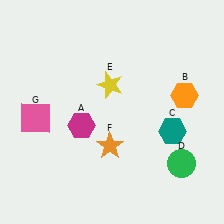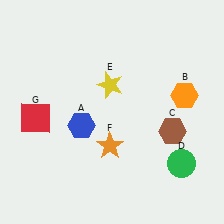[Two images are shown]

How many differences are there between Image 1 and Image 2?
There are 3 differences between the two images.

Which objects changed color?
A changed from magenta to blue. C changed from teal to brown. G changed from pink to red.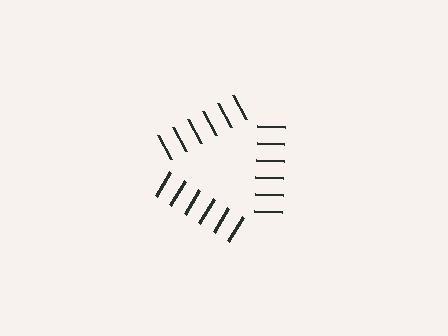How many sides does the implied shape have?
3 sides — the line-ends trace a triangle.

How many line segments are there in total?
18 — 6 along each of the 3 edges.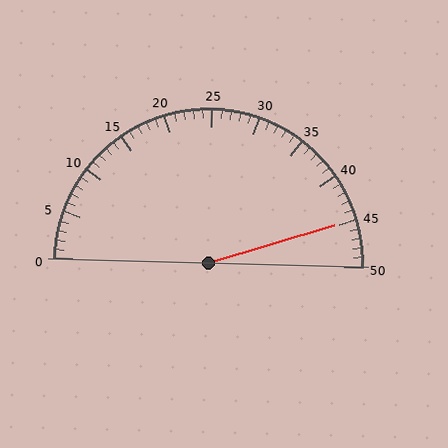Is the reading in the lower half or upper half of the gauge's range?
The reading is in the upper half of the range (0 to 50).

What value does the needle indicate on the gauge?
The needle indicates approximately 45.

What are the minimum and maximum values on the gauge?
The gauge ranges from 0 to 50.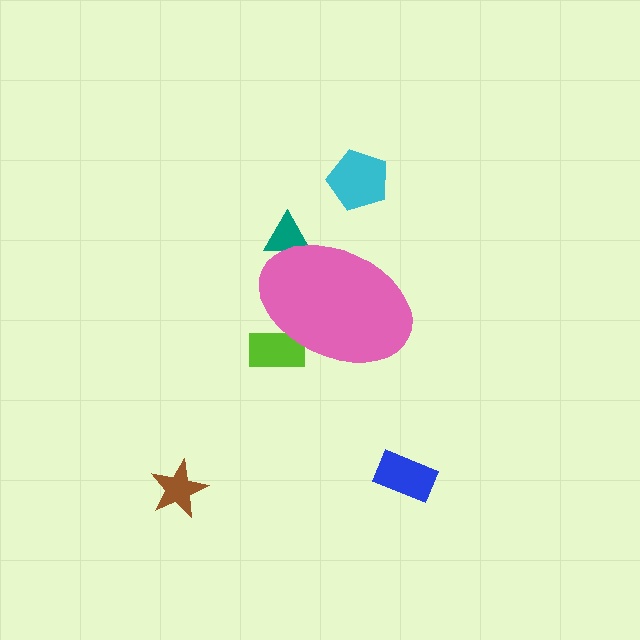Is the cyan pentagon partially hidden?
No, the cyan pentagon is fully visible.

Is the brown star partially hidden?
No, the brown star is fully visible.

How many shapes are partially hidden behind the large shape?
2 shapes are partially hidden.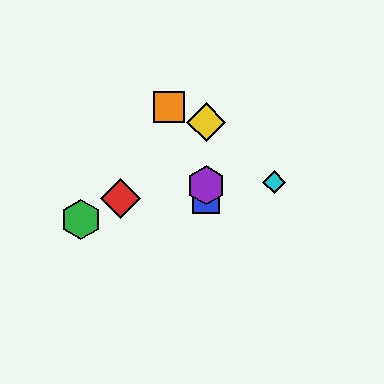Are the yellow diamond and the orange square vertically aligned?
No, the yellow diamond is at x≈206 and the orange square is at x≈169.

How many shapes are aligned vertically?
3 shapes (the blue square, the yellow diamond, the purple hexagon) are aligned vertically.